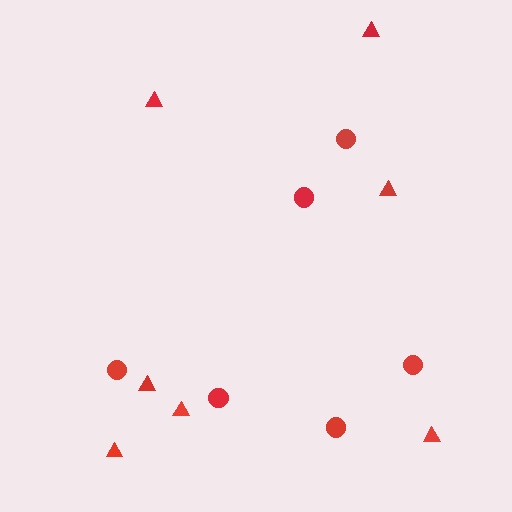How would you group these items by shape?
There are 2 groups: one group of circles (6) and one group of triangles (7).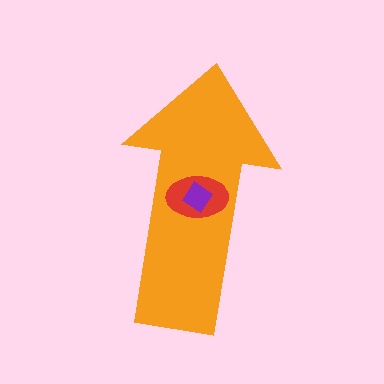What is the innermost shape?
The purple diamond.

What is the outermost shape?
The orange arrow.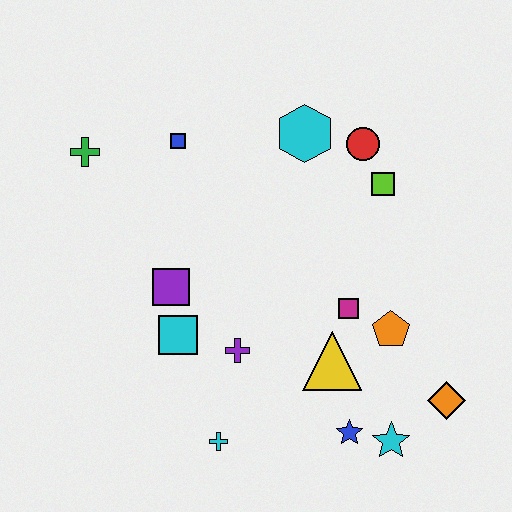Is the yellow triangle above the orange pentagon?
No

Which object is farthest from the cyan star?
The green cross is farthest from the cyan star.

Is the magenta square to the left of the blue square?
No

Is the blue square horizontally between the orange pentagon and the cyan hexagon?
No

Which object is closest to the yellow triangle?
The magenta square is closest to the yellow triangle.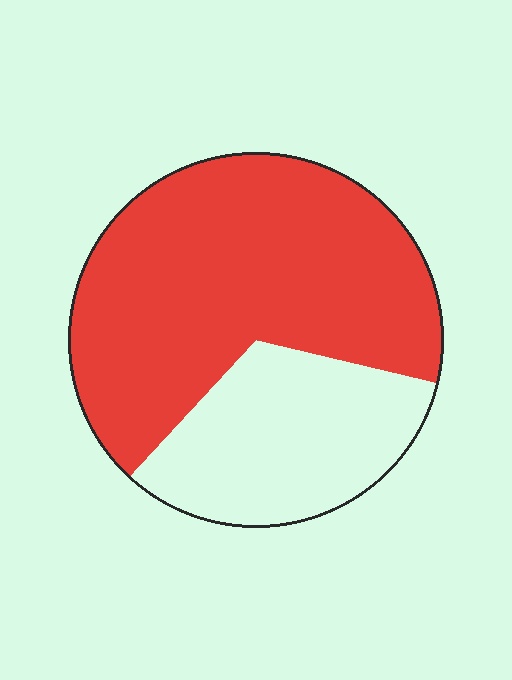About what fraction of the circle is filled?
About two thirds (2/3).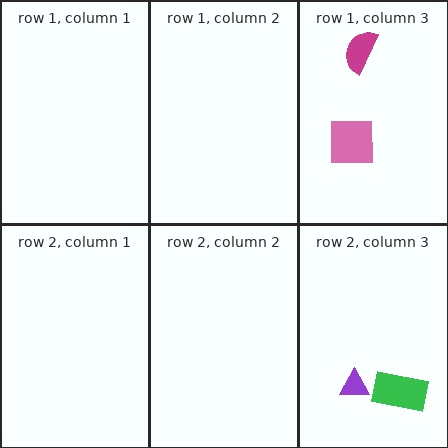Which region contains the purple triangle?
The row 2, column 3 region.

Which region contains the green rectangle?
The row 2, column 3 region.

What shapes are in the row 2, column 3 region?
The green rectangle, the purple triangle.